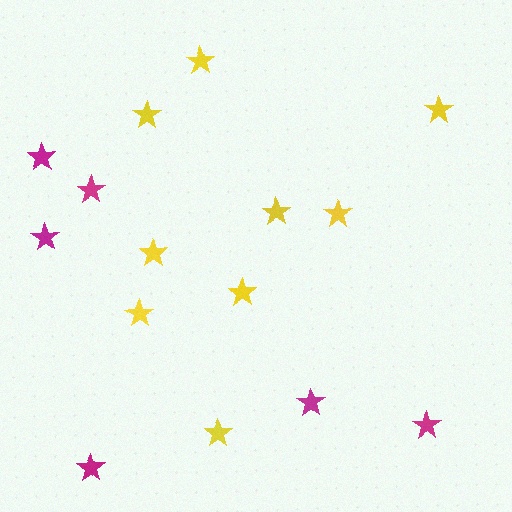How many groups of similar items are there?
There are 2 groups: one group of yellow stars (9) and one group of magenta stars (6).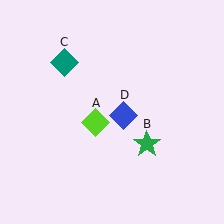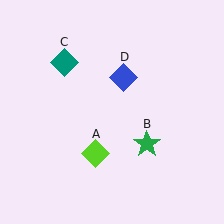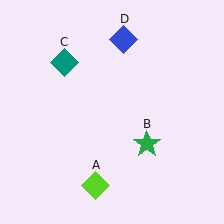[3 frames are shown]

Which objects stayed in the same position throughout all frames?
Green star (object B) and teal diamond (object C) remained stationary.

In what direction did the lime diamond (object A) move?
The lime diamond (object A) moved down.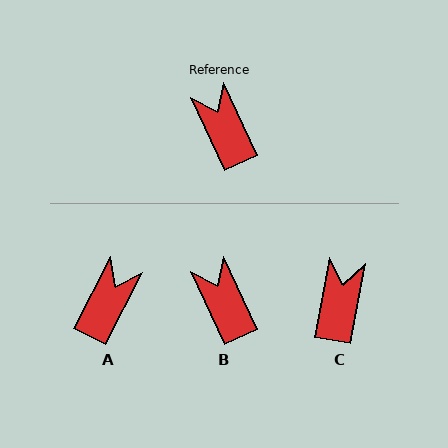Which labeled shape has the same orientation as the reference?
B.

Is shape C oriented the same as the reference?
No, it is off by about 35 degrees.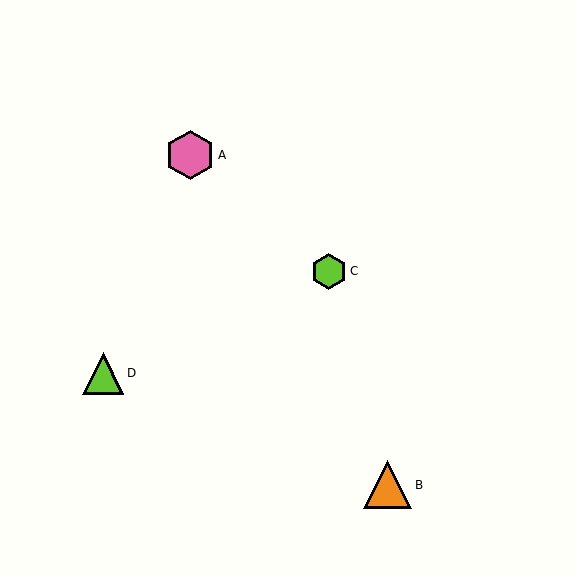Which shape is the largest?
The pink hexagon (labeled A) is the largest.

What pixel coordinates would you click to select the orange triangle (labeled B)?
Click at (388, 485) to select the orange triangle B.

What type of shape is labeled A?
Shape A is a pink hexagon.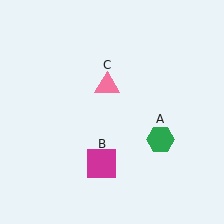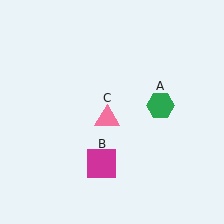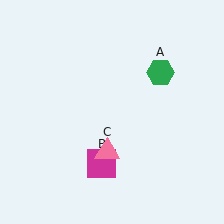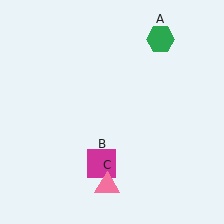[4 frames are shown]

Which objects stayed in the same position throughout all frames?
Magenta square (object B) remained stationary.